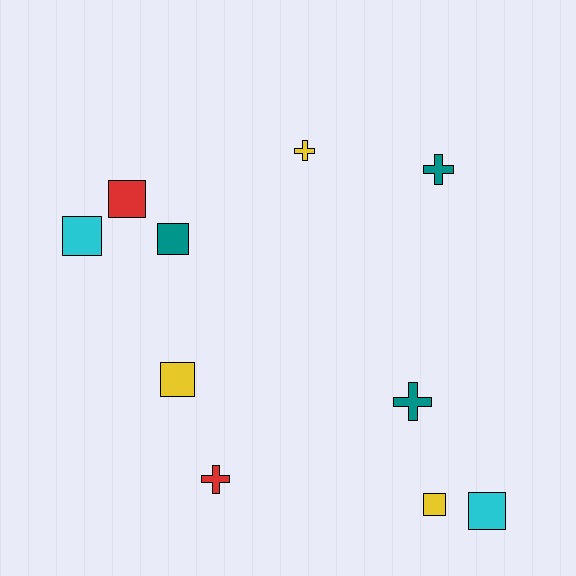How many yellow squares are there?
There are 2 yellow squares.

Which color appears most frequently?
Yellow, with 3 objects.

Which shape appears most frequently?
Square, with 6 objects.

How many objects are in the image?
There are 10 objects.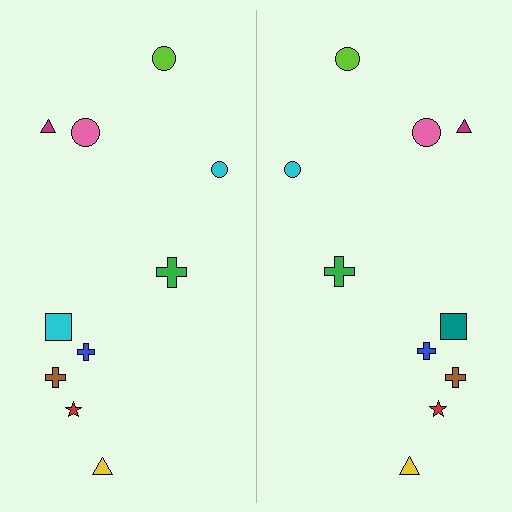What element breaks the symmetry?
The teal square on the right side breaks the symmetry — its mirror counterpart is cyan.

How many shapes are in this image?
There are 20 shapes in this image.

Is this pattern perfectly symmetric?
No, the pattern is not perfectly symmetric. The teal square on the right side breaks the symmetry — its mirror counterpart is cyan.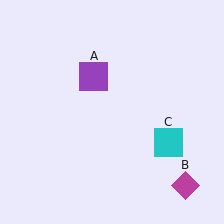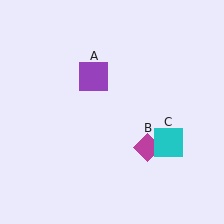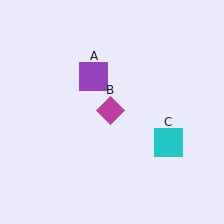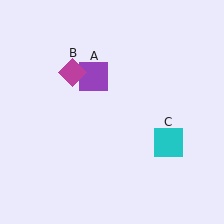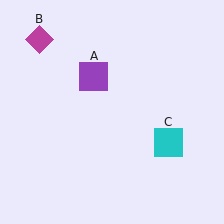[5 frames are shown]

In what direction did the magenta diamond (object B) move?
The magenta diamond (object B) moved up and to the left.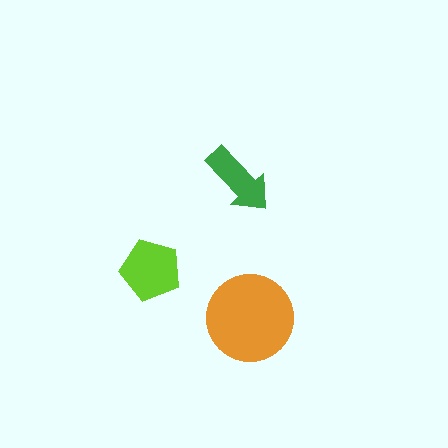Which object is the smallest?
The green arrow.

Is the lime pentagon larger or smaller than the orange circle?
Smaller.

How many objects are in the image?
There are 3 objects in the image.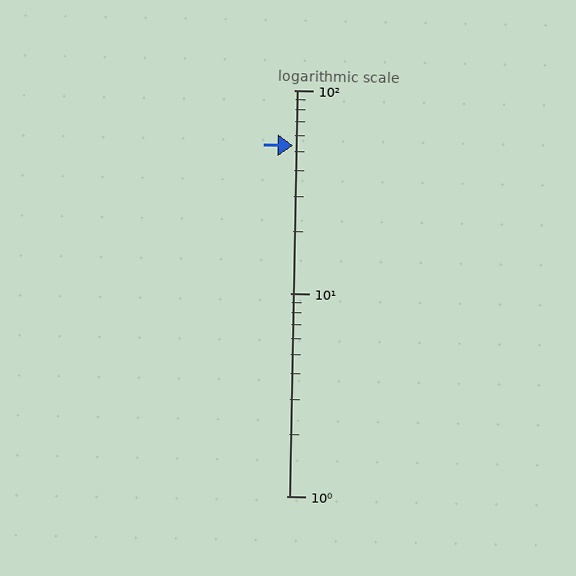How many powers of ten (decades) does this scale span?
The scale spans 2 decades, from 1 to 100.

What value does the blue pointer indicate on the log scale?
The pointer indicates approximately 53.